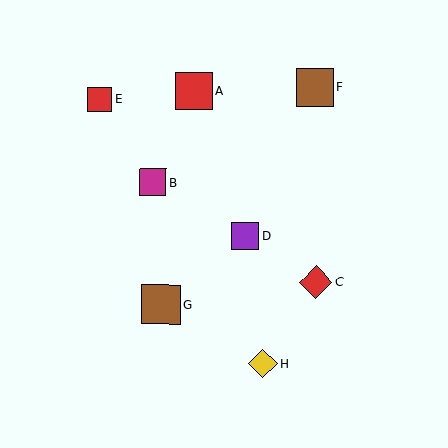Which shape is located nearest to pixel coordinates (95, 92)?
The red square (labeled E) at (100, 99) is nearest to that location.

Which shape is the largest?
The brown square (labeled G) is the largest.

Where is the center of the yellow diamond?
The center of the yellow diamond is at (262, 364).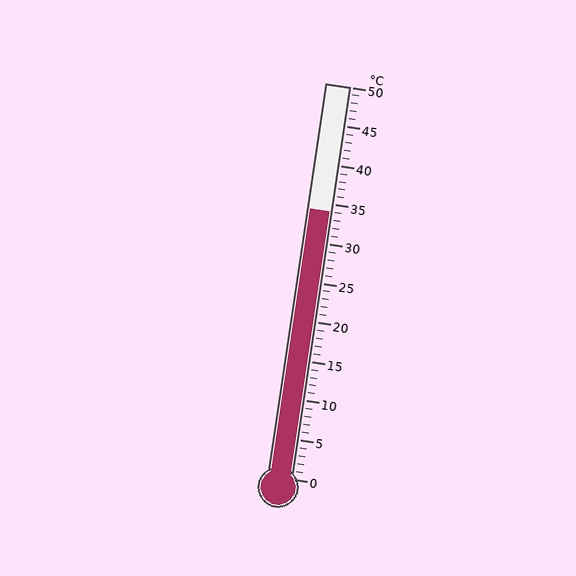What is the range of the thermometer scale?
The thermometer scale ranges from 0°C to 50°C.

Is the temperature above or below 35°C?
The temperature is below 35°C.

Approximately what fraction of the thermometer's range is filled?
The thermometer is filled to approximately 70% of its range.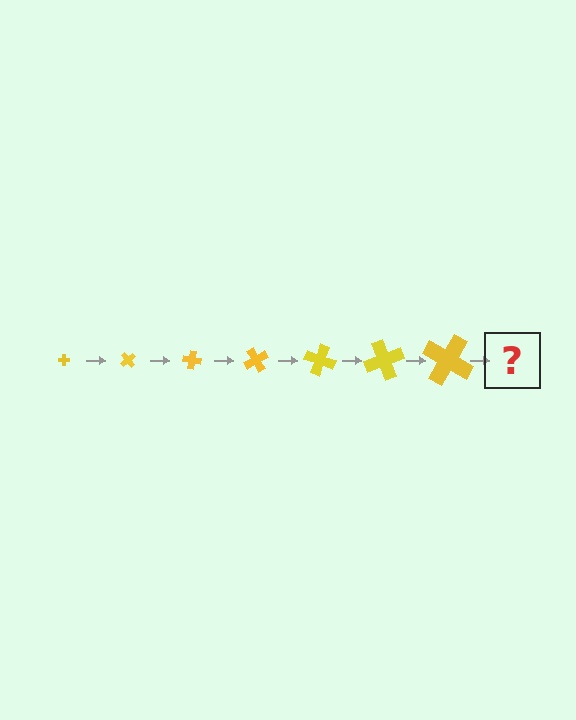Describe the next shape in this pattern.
It should be a cross, larger than the previous one and rotated 350 degrees from the start.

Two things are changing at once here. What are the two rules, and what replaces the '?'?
The two rules are that the cross grows larger each step and it rotates 50 degrees each step. The '?' should be a cross, larger than the previous one and rotated 350 degrees from the start.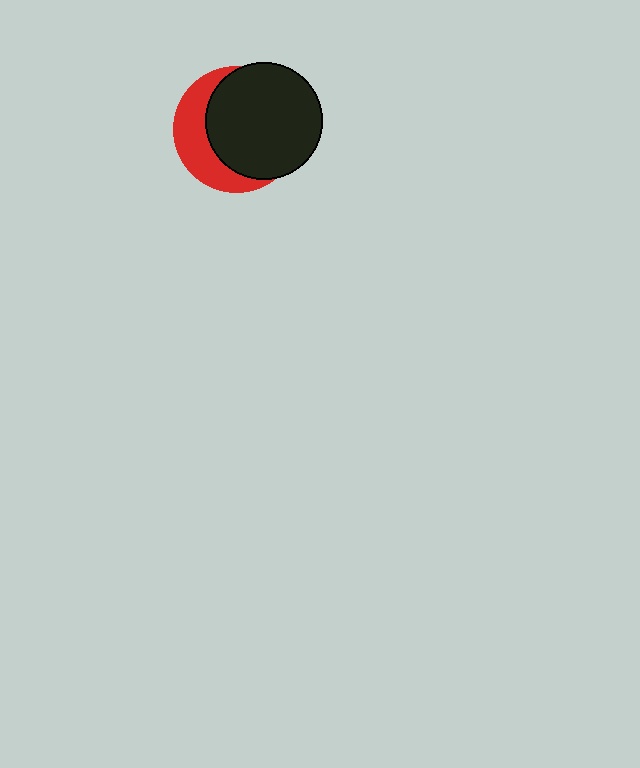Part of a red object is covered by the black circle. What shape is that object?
It is a circle.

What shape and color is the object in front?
The object in front is a black circle.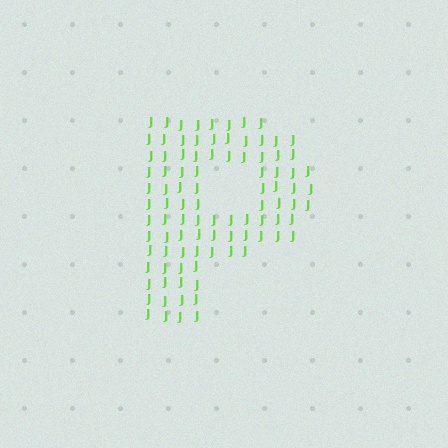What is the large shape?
The large shape is the letter P.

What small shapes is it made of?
It is made of small letter J's.